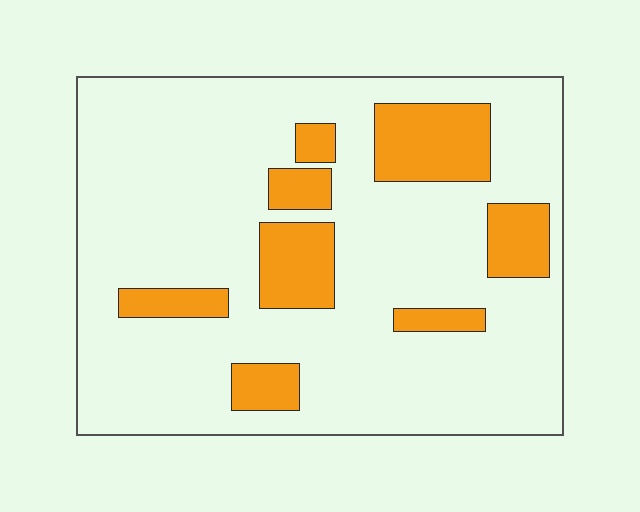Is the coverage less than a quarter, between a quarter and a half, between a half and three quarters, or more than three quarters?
Less than a quarter.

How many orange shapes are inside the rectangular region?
8.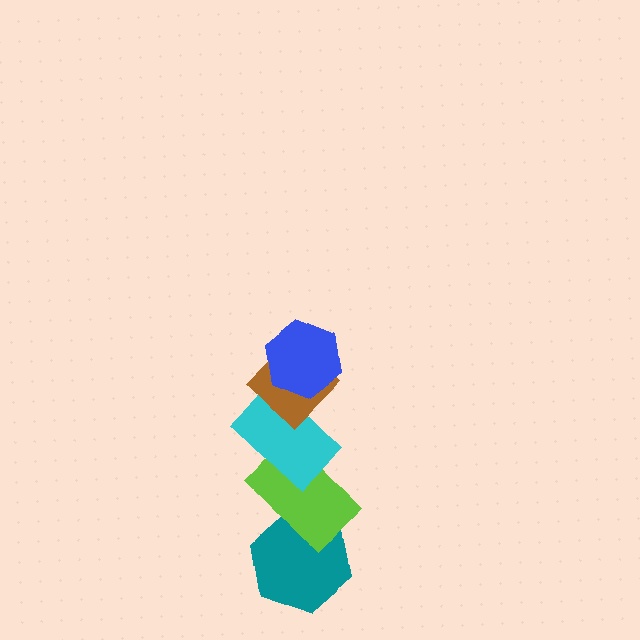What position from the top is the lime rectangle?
The lime rectangle is 4th from the top.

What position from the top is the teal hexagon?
The teal hexagon is 5th from the top.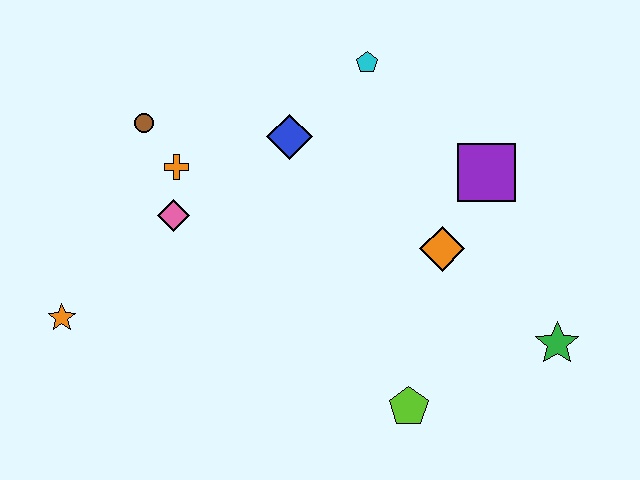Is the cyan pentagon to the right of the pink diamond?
Yes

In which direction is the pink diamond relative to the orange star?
The pink diamond is to the right of the orange star.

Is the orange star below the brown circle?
Yes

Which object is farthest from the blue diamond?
The green star is farthest from the blue diamond.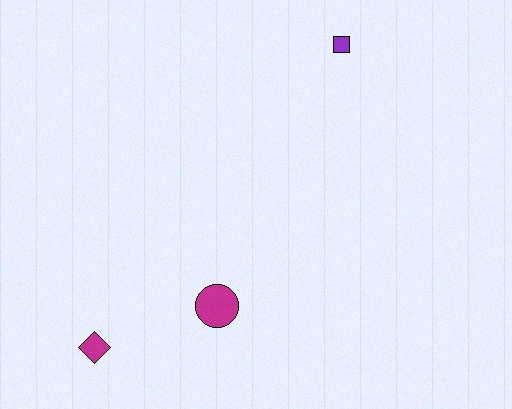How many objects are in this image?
There are 3 objects.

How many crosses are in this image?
There are no crosses.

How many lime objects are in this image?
There are no lime objects.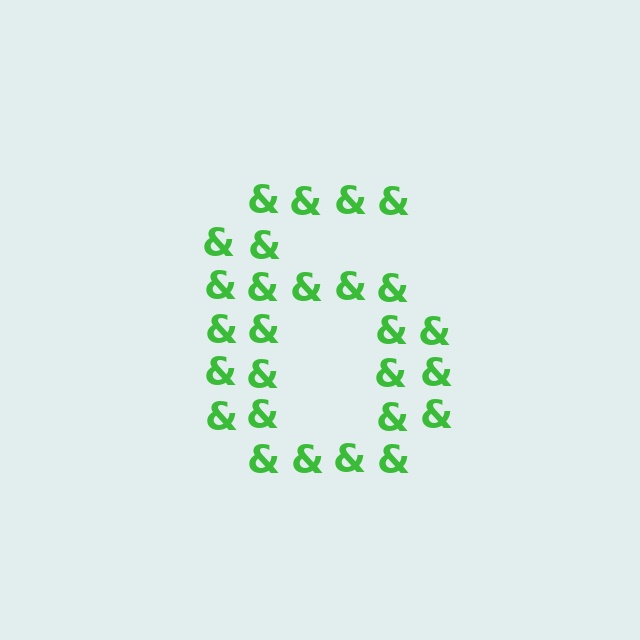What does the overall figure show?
The overall figure shows the digit 6.